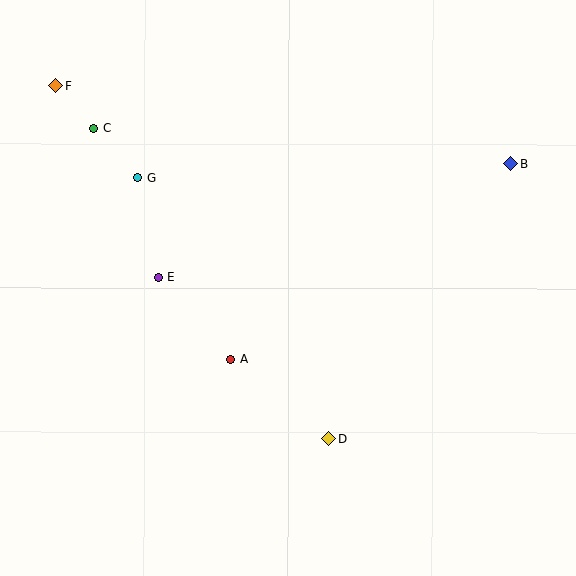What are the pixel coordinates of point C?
Point C is at (94, 128).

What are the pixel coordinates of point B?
Point B is at (511, 164).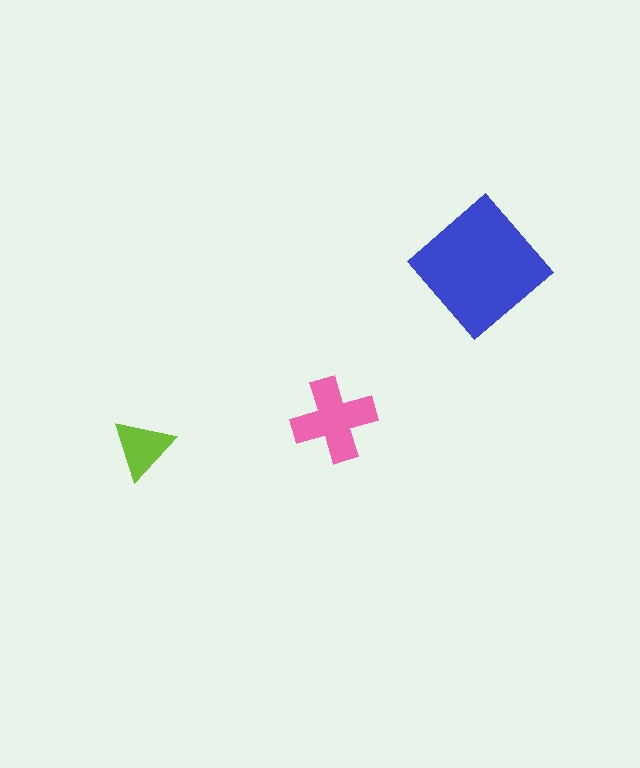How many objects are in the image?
There are 3 objects in the image.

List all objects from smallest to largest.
The lime triangle, the pink cross, the blue diamond.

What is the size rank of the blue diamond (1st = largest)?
1st.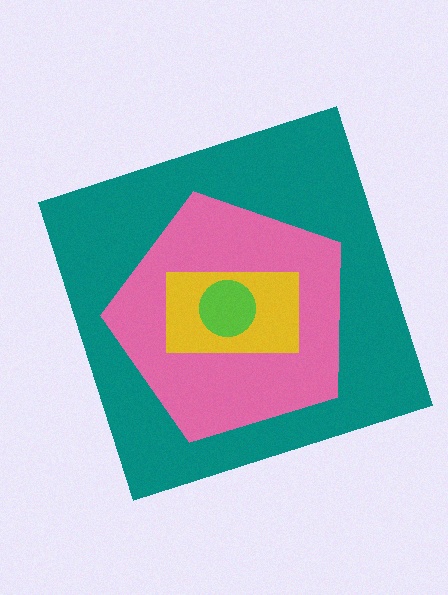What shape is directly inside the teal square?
The pink pentagon.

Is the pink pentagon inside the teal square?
Yes.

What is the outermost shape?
The teal square.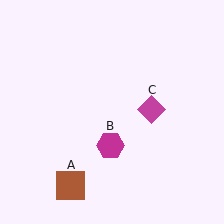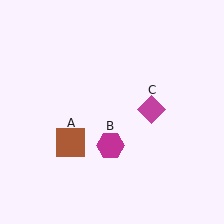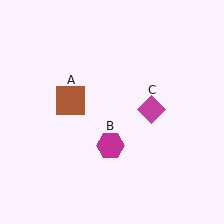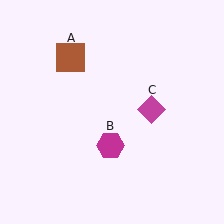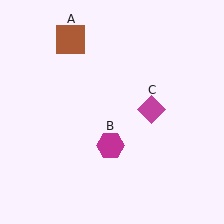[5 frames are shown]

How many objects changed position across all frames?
1 object changed position: brown square (object A).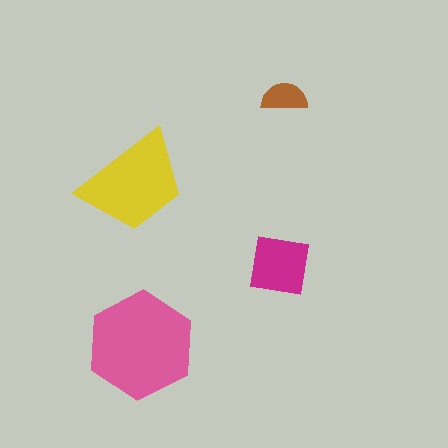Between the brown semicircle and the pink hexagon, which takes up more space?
The pink hexagon.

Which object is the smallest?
The brown semicircle.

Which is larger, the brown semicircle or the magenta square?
The magenta square.